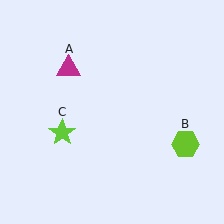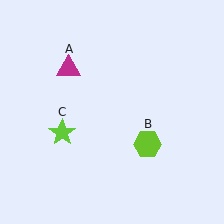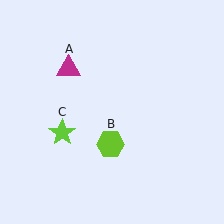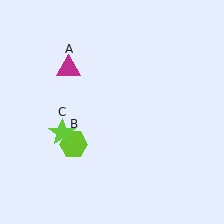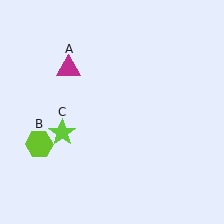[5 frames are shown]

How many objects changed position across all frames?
1 object changed position: lime hexagon (object B).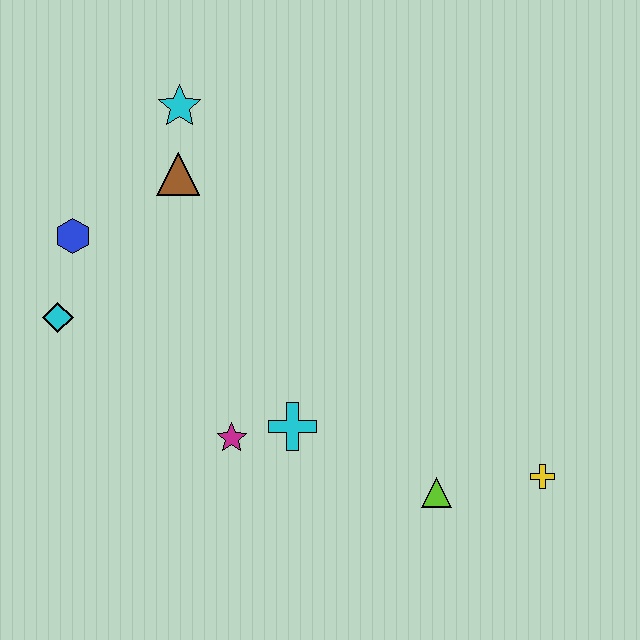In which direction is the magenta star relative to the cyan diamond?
The magenta star is to the right of the cyan diamond.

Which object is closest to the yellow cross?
The lime triangle is closest to the yellow cross.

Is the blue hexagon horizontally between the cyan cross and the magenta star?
No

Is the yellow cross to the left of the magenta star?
No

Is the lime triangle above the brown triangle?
No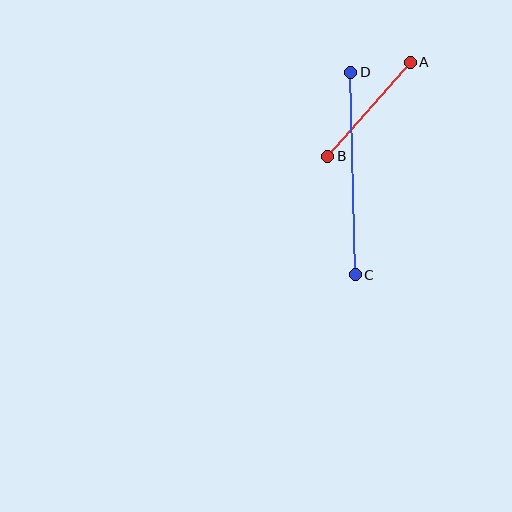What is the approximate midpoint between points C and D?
The midpoint is at approximately (353, 173) pixels.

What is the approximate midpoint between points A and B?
The midpoint is at approximately (369, 109) pixels.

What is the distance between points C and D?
The distance is approximately 203 pixels.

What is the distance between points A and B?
The distance is approximately 125 pixels.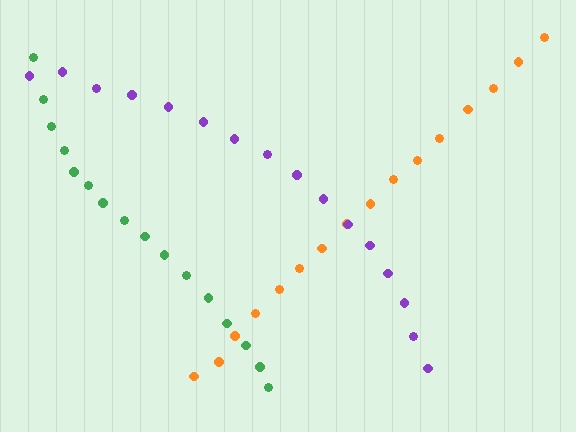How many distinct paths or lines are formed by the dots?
There are 3 distinct paths.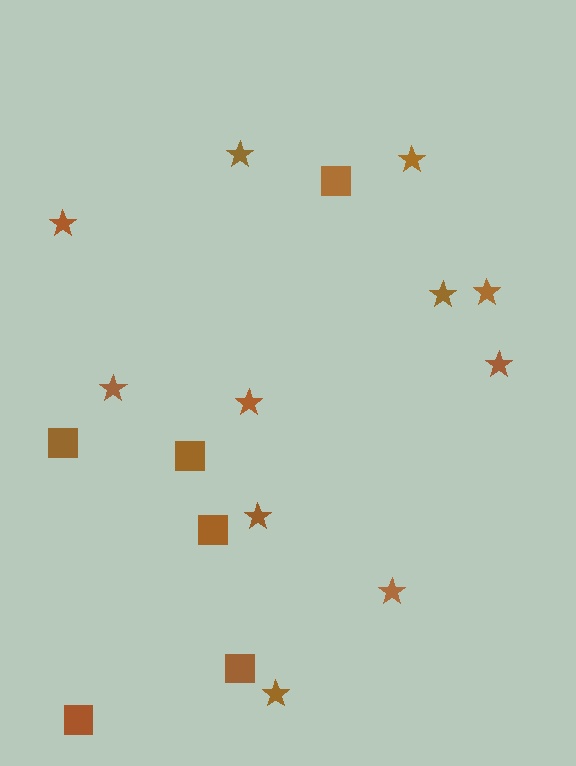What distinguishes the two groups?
There are 2 groups: one group of stars (11) and one group of squares (6).